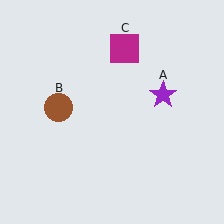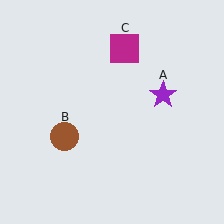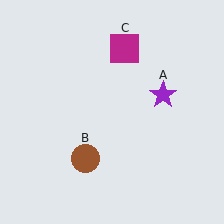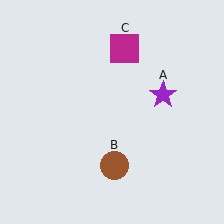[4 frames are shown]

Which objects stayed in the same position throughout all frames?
Purple star (object A) and magenta square (object C) remained stationary.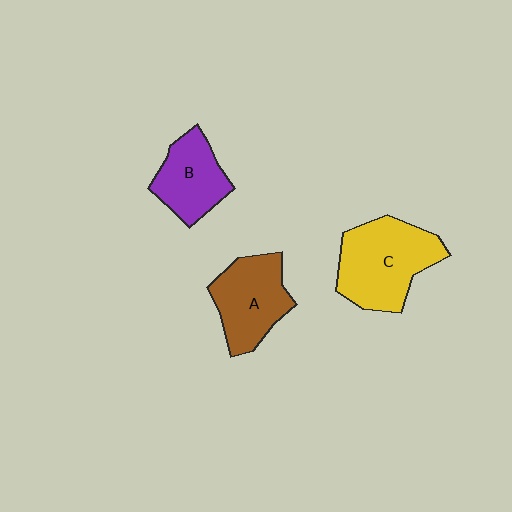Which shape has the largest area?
Shape C (yellow).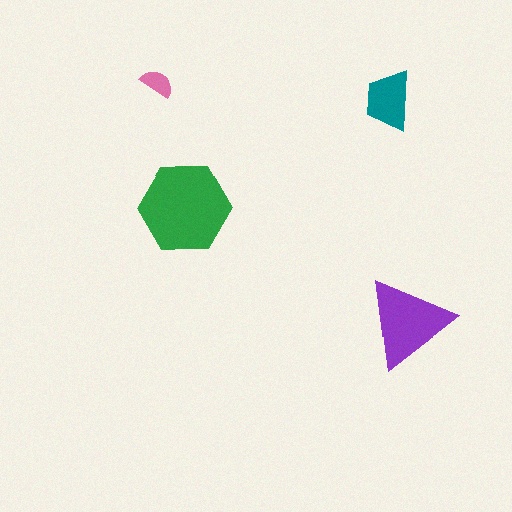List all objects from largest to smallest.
The green hexagon, the purple triangle, the teal trapezoid, the pink semicircle.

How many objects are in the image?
There are 4 objects in the image.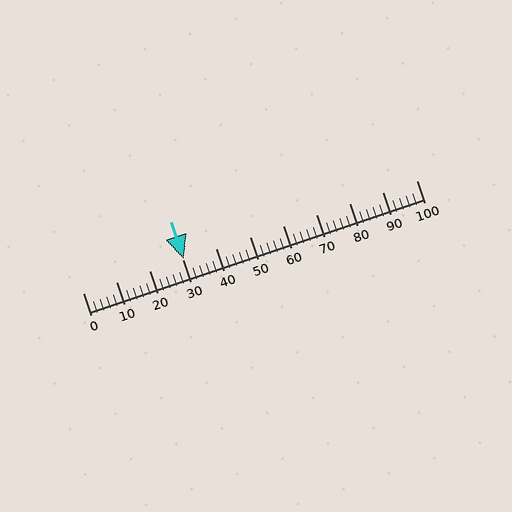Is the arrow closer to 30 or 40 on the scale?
The arrow is closer to 30.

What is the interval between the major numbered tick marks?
The major tick marks are spaced 10 units apart.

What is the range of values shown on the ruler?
The ruler shows values from 0 to 100.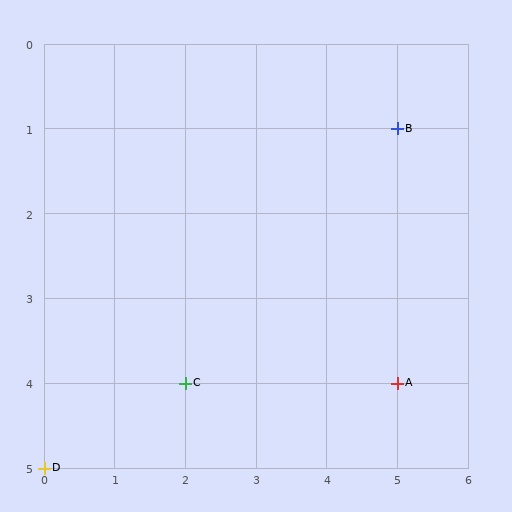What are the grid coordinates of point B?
Point B is at grid coordinates (5, 1).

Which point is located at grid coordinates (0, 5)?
Point D is at (0, 5).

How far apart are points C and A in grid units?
Points C and A are 3 columns apart.